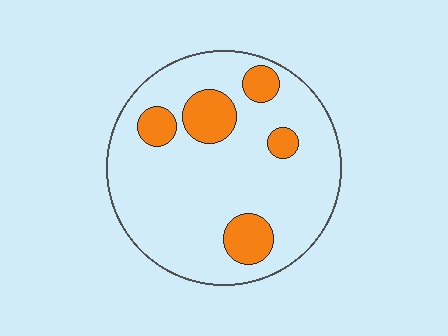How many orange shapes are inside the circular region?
5.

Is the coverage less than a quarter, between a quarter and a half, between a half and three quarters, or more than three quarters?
Less than a quarter.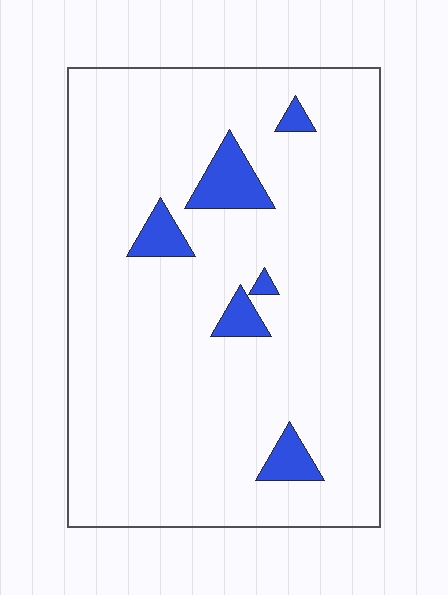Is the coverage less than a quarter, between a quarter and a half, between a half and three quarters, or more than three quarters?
Less than a quarter.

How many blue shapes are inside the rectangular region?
6.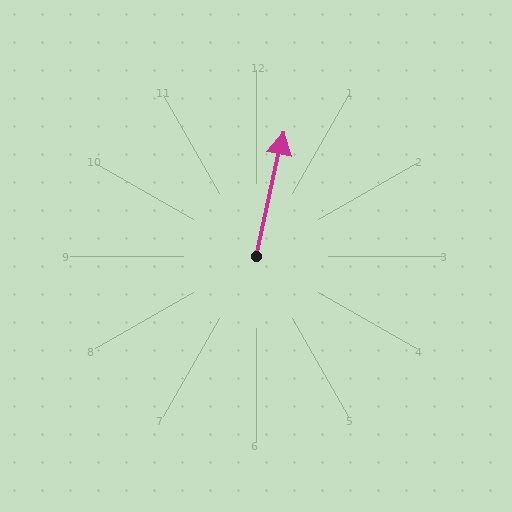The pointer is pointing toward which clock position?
Roughly 12 o'clock.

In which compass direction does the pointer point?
North.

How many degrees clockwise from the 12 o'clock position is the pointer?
Approximately 13 degrees.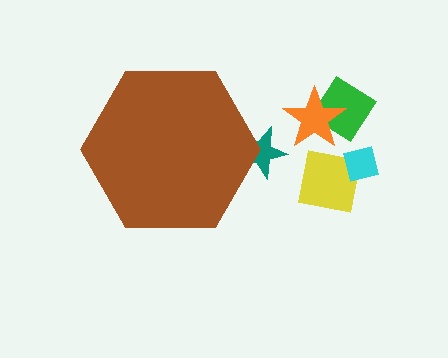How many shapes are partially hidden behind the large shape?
1 shape is partially hidden.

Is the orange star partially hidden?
No, the orange star is fully visible.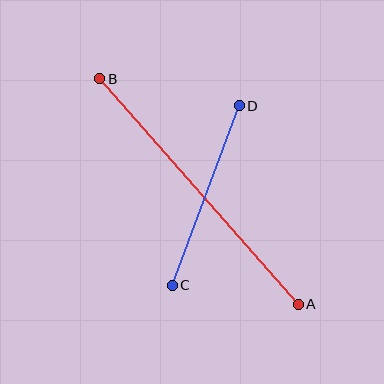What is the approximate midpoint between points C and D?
The midpoint is at approximately (206, 196) pixels.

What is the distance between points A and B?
The distance is approximately 300 pixels.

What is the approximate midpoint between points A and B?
The midpoint is at approximately (199, 192) pixels.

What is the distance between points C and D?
The distance is approximately 191 pixels.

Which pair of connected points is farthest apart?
Points A and B are farthest apart.